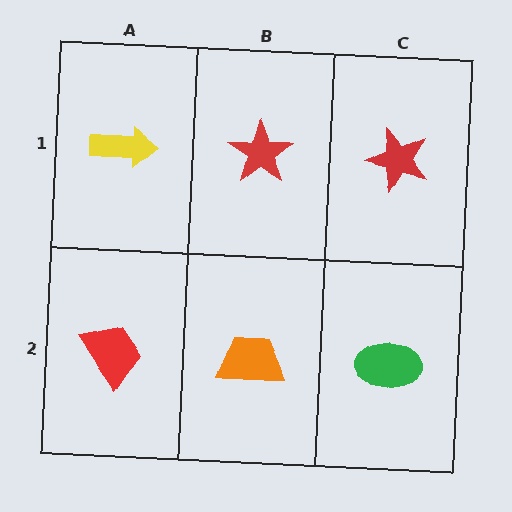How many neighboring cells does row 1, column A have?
2.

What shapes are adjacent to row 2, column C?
A red star (row 1, column C), an orange trapezoid (row 2, column B).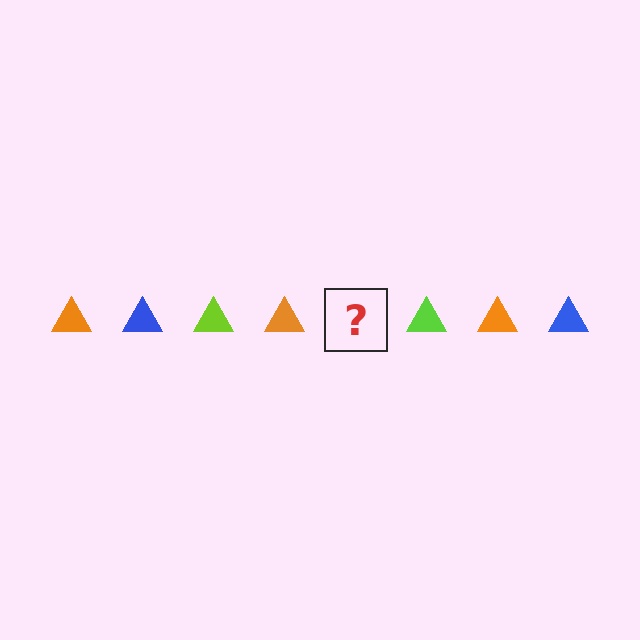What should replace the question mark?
The question mark should be replaced with a blue triangle.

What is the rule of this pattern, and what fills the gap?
The rule is that the pattern cycles through orange, blue, lime triangles. The gap should be filled with a blue triangle.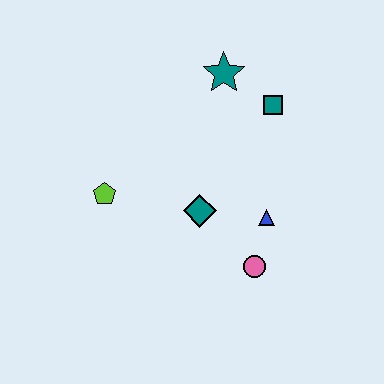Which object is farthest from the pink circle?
The teal star is farthest from the pink circle.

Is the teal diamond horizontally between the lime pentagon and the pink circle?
Yes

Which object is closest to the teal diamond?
The blue triangle is closest to the teal diamond.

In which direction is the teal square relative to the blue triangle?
The teal square is above the blue triangle.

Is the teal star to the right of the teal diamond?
Yes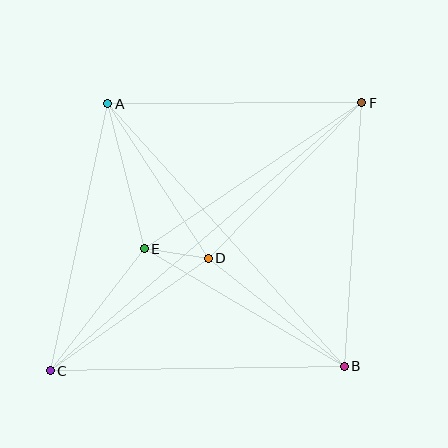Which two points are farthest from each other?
Points C and F are farthest from each other.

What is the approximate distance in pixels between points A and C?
The distance between A and C is approximately 273 pixels.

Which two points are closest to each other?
Points D and E are closest to each other.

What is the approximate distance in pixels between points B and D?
The distance between B and D is approximately 174 pixels.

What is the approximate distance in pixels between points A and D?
The distance between A and D is approximately 184 pixels.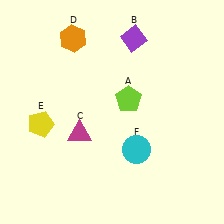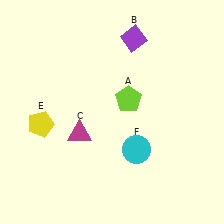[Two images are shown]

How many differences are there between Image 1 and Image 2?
There is 1 difference between the two images.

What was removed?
The orange hexagon (D) was removed in Image 2.